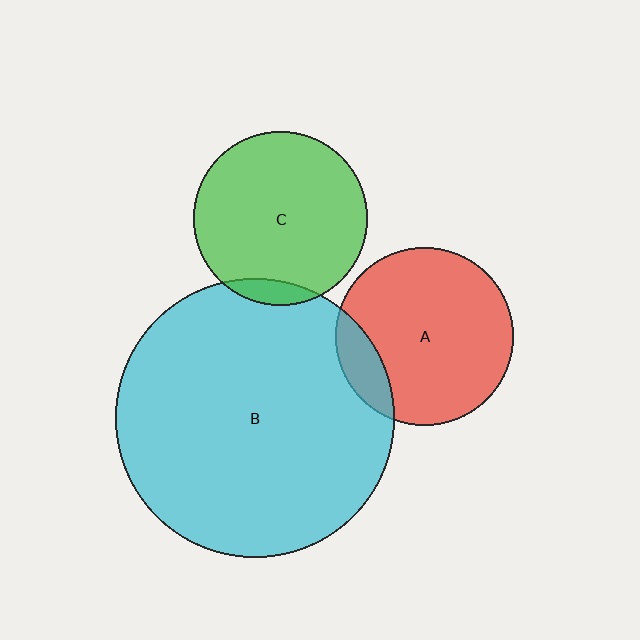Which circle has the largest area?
Circle B (cyan).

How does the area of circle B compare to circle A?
Approximately 2.5 times.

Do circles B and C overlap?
Yes.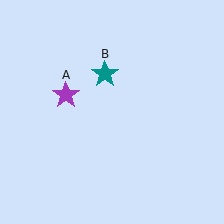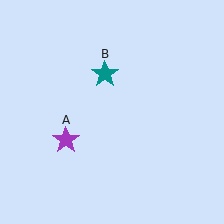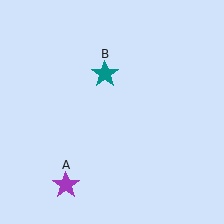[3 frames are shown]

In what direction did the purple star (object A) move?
The purple star (object A) moved down.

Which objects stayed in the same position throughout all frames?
Teal star (object B) remained stationary.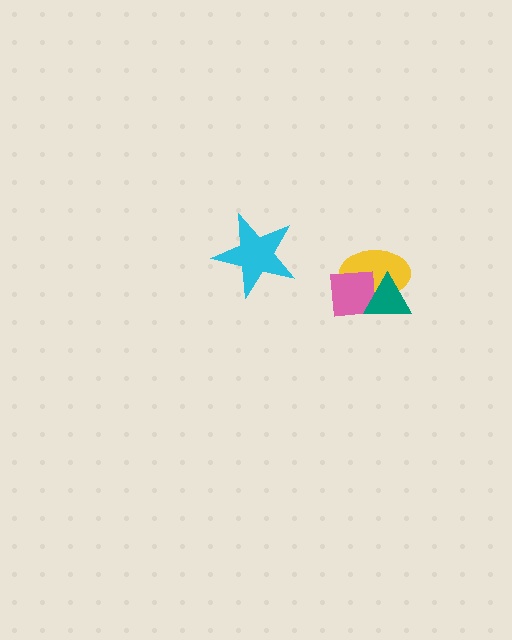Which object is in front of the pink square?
The teal triangle is in front of the pink square.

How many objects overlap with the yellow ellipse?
2 objects overlap with the yellow ellipse.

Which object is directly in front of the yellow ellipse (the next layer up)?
The pink square is directly in front of the yellow ellipse.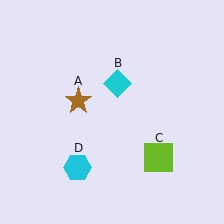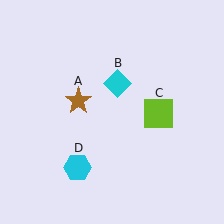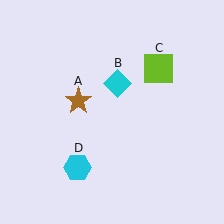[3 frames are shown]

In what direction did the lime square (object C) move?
The lime square (object C) moved up.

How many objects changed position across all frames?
1 object changed position: lime square (object C).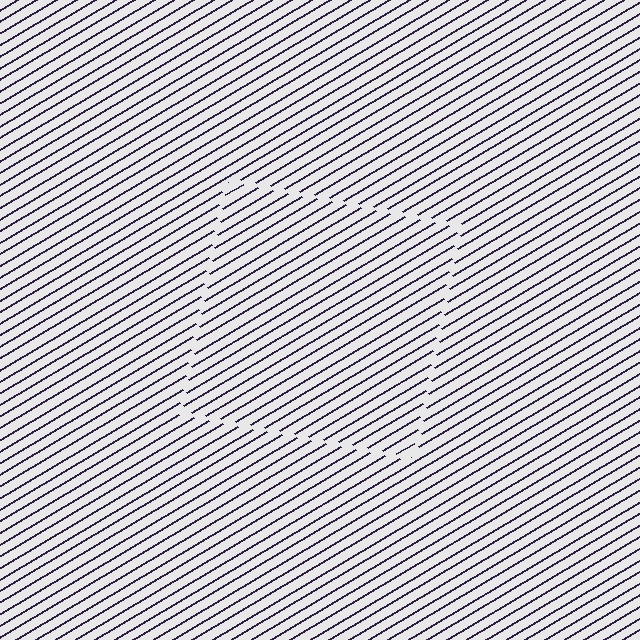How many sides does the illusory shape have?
4 sides — the line-ends trace a square.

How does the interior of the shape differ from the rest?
The interior of the shape contains the same grating, shifted by half a period — the contour is defined by the phase discontinuity where line-ends from the inner and outer gratings abut.